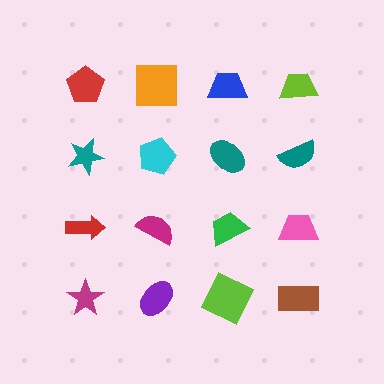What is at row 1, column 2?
An orange square.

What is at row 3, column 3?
A green trapezoid.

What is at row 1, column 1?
A red pentagon.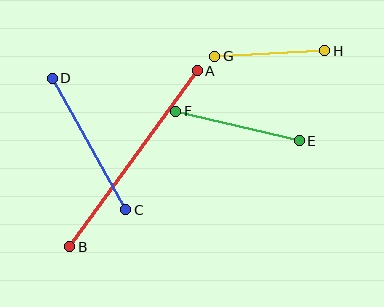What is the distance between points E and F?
The distance is approximately 127 pixels.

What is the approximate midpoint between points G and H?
The midpoint is at approximately (270, 54) pixels.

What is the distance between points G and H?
The distance is approximately 110 pixels.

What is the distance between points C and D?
The distance is approximately 151 pixels.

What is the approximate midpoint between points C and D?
The midpoint is at approximately (89, 144) pixels.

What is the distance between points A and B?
The distance is approximately 217 pixels.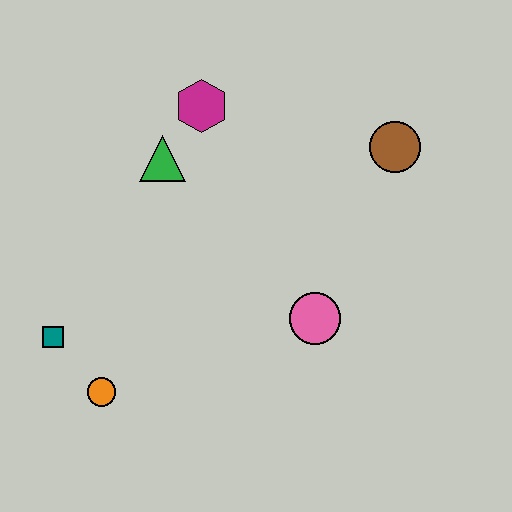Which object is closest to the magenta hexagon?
The green triangle is closest to the magenta hexagon.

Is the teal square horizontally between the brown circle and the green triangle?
No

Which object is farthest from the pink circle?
The teal square is farthest from the pink circle.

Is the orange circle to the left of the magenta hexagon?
Yes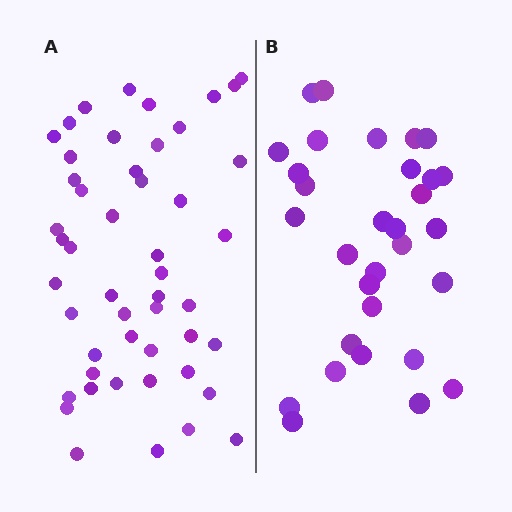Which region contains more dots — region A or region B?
Region A (the left region) has more dots.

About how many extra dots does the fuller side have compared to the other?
Region A has approximately 20 more dots than region B.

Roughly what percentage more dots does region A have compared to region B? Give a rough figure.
About 60% more.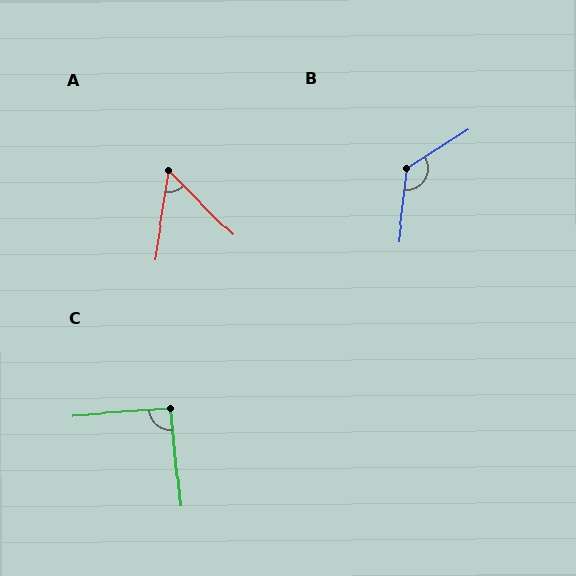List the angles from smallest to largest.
A (53°), C (92°), B (129°).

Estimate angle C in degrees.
Approximately 92 degrees.